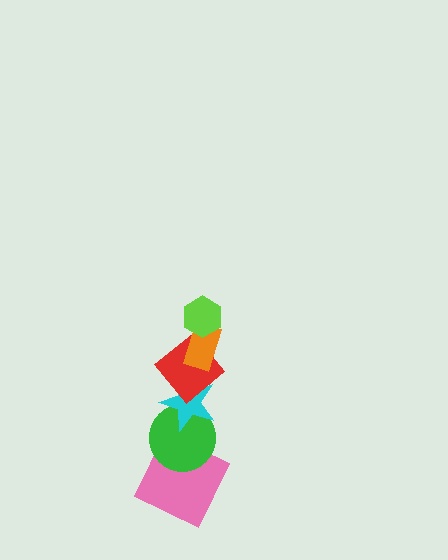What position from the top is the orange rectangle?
The orange rectangle is 2nd from the top.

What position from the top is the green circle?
The green circle is 5th from the top.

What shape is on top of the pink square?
The green circle is on top of the pink square.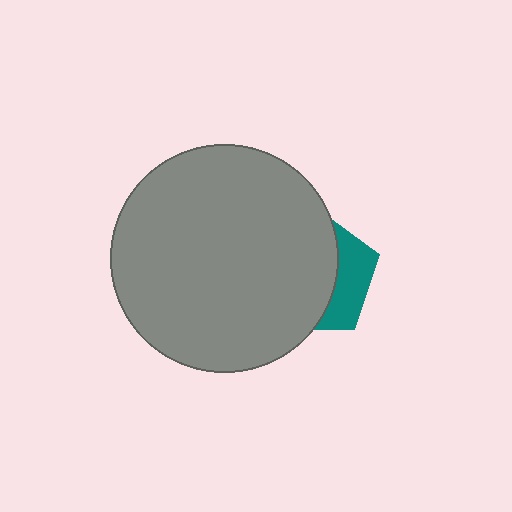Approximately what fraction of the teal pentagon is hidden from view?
Roughly 69% of the teal pentagon is hidden behind the gray circle.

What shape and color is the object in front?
The object in front is a gray circle.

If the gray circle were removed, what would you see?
You would see the complete teal pentagon.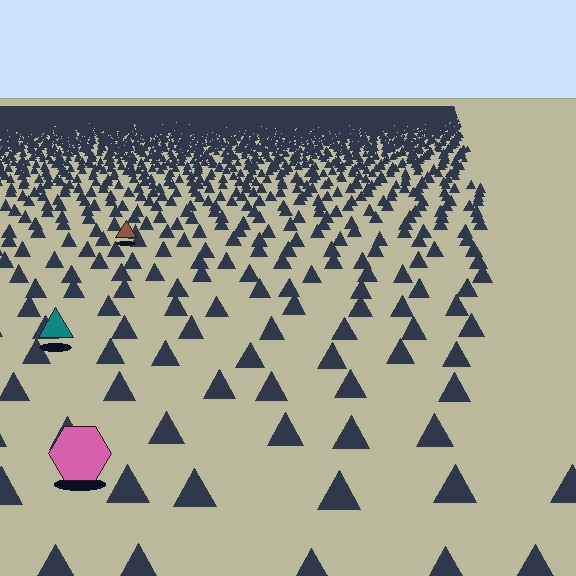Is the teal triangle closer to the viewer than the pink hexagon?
No. The pink hexagon is closer — you can tell from the texture gradient: the ground texture is coarser near it.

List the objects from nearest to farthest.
From nearest to farthest: the pink hexagon, the teal triangle, the brown triangle.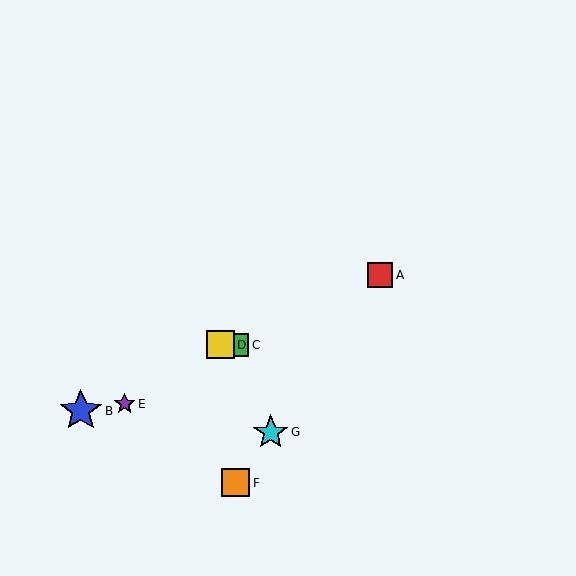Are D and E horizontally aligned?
No, D is at y≈345 and E is at y≈404.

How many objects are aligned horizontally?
2 objects (C, D) are aligned horizontally.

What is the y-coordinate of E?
Object E is at y≈404.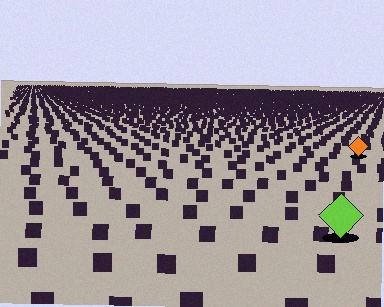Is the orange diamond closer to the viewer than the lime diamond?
No. The lime diamond is closer — you can tell from the texture gradient: the ground texture is coarser near it.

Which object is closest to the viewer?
The lime diamond is closest. The texture marks near it are larger and more spread out.